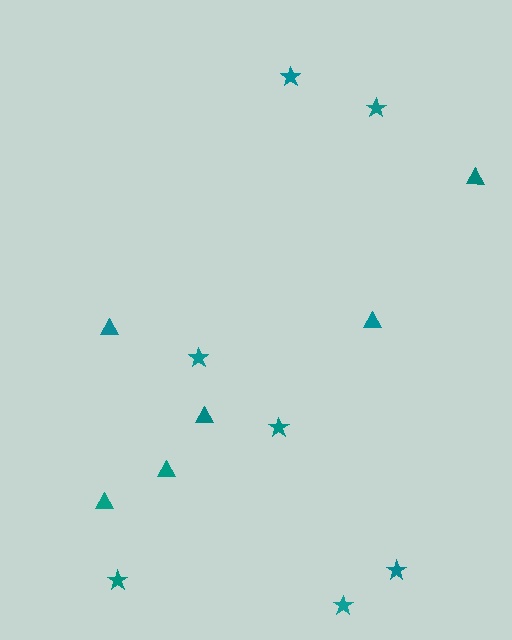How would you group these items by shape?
There are 2 groups: one group of stars (7) and one group of triangles (6).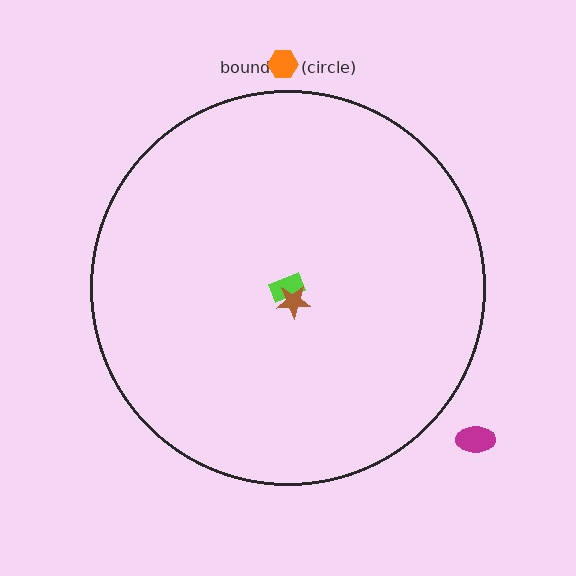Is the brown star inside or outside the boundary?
Inside.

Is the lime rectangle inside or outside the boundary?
Inside.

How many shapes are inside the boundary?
2 inside, 2 outside.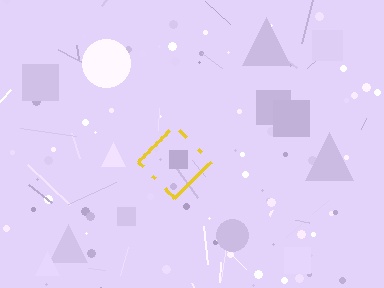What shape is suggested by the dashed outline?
The dashed outline suggests a diamond.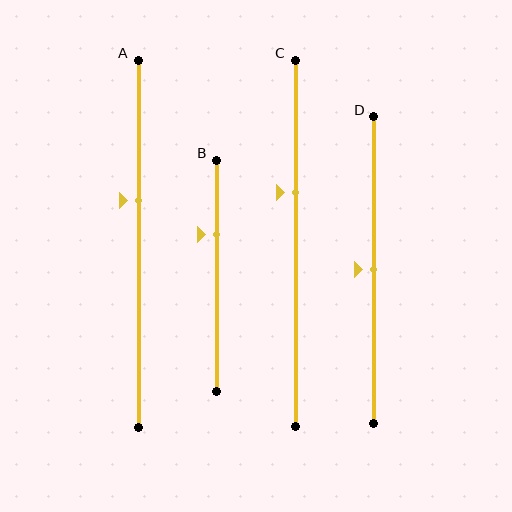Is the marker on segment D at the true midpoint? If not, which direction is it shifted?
Yes, the marker on segment D is at the true midpoint.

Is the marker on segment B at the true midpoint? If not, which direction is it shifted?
No, the marker on segment B is shifted upward by about 18% of the segment length.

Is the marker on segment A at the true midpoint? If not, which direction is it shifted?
No, the marker on segment A is shifted upward by about 12% of the segment length.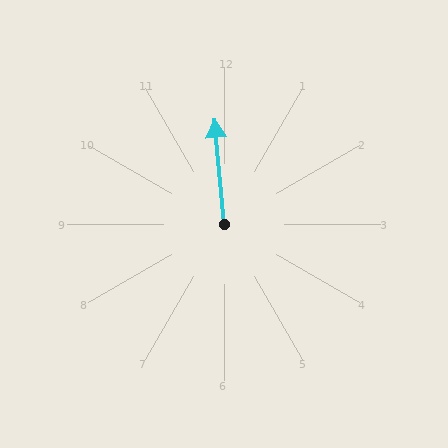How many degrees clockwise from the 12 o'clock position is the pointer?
Approximately 355 degrees.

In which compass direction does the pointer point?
North.